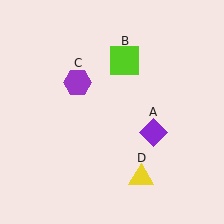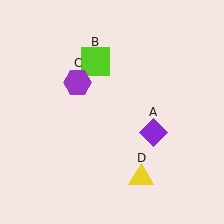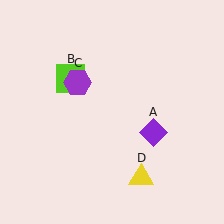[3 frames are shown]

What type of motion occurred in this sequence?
The lime square (object B) rotated counterclockwise around the center of the scene.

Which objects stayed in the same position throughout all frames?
Purple diamond (object A) and purple hexagon (object C) and yellow triangle (object D) remained stationary.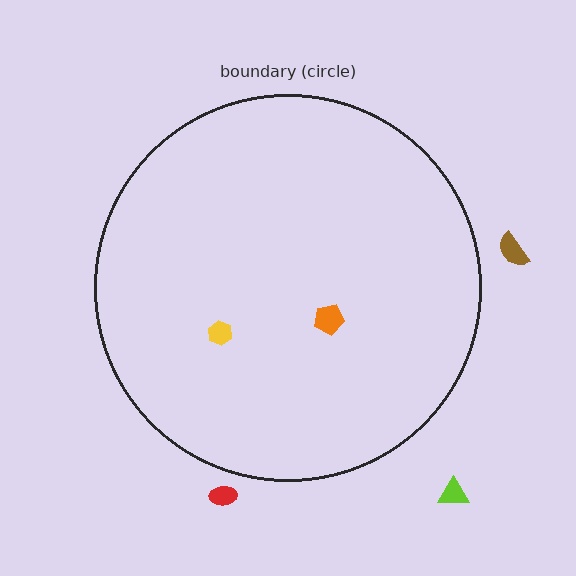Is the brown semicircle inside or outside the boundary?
Outside.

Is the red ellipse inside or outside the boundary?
Outside.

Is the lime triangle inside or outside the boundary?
Outside.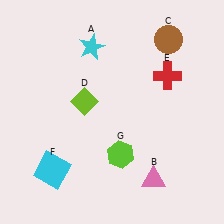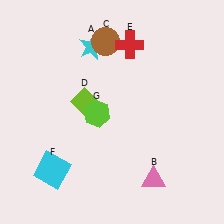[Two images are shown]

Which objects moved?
The objects that moved are: the brown circle (C), the red cross (E), the lime hexagon (G).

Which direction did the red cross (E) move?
The red cross (E) moved left.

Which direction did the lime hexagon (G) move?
The lime hexagon (G) moved up.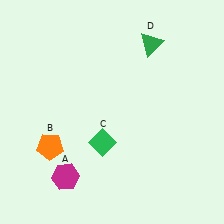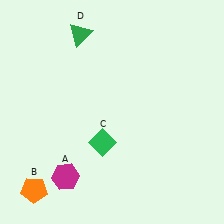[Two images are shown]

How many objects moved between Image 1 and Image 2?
2 objects moved between the two images.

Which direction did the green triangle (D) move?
The green triangle (D) moved left.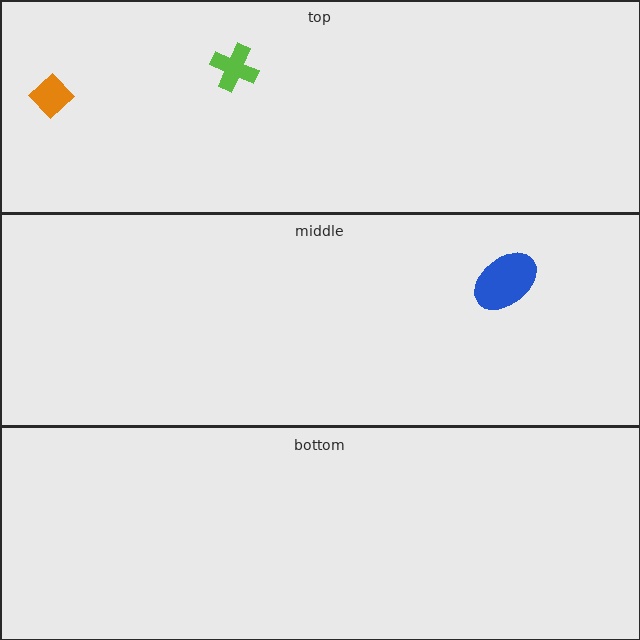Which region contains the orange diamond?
The top region.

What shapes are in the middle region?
The blue ellipse.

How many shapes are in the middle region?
1.